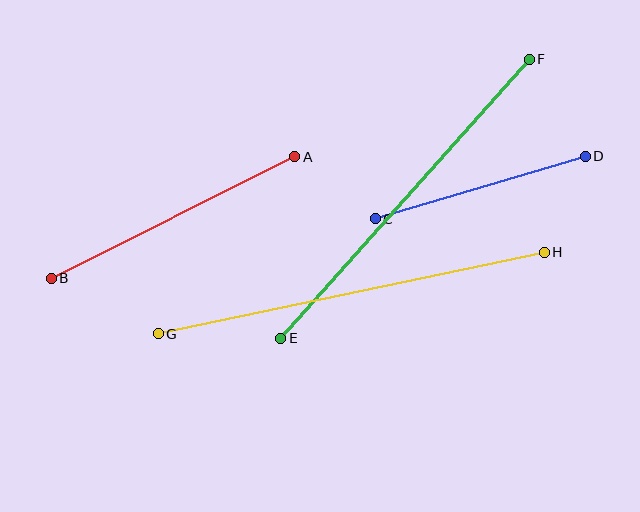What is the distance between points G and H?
The distance is approximately 394 pixels.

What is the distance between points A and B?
The distance is approximately 272 pixels.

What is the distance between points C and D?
The distance is approximately 219 pixels.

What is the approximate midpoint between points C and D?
The midpoint is at approximately (480, 187) pixels.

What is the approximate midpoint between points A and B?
The midpoint is at approximately (173, 218) pixels.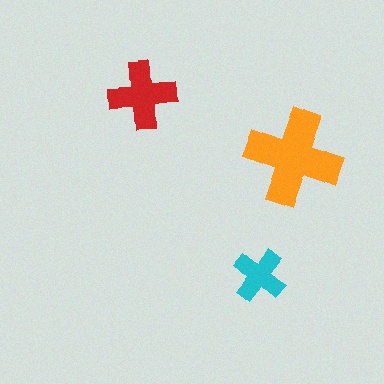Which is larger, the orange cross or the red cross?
The orange one.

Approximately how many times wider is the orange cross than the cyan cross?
About 2 times wider.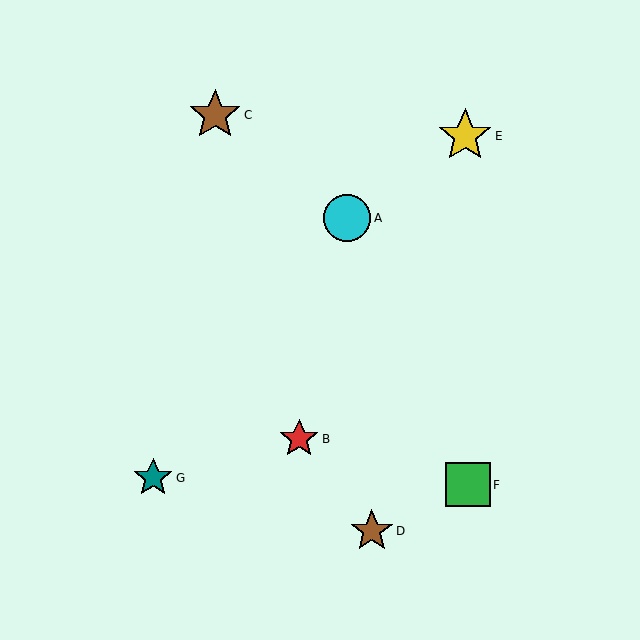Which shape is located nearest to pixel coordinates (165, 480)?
The teal star (labeled G) at (153, 478) is nearest to that location.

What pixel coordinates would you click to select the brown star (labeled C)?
Click at (215, 115) to select the brown star C.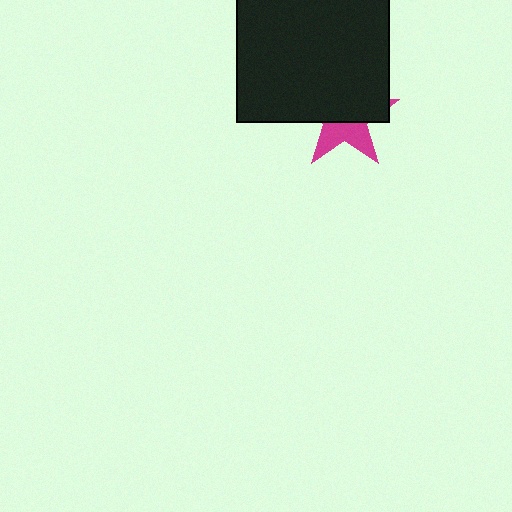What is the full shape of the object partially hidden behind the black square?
The partially hidden object is a magenta star.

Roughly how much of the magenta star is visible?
A small part of it is visible (roughly 39%).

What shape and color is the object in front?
The object in front is a black square.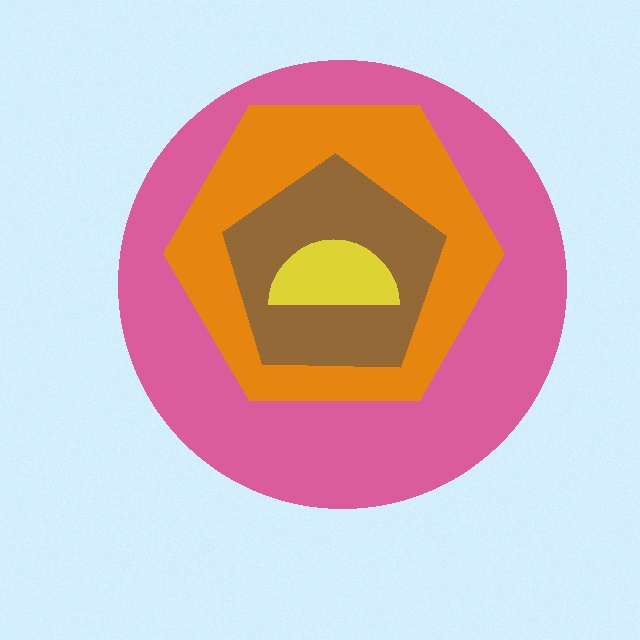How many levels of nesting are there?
4.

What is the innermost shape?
The yellow semicircle.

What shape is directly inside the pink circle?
The orange hexagon.